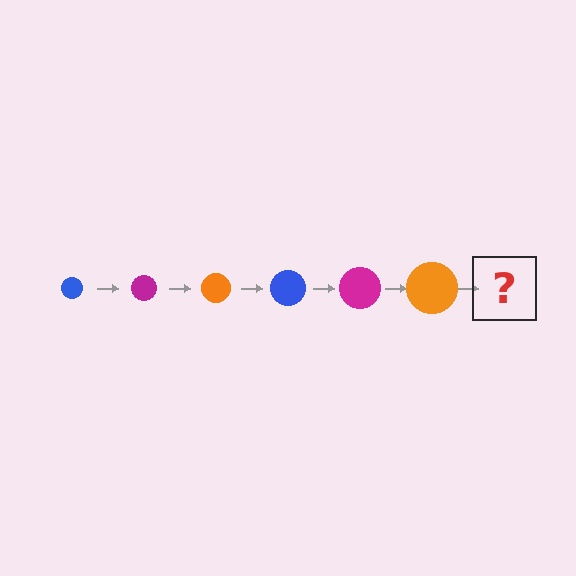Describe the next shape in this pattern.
It should be a blue circle, larger than the previous one.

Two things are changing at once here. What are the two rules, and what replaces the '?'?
The two rules are that the circle grows larger each step and the color cycles through blue, magenta, and orange. The '?' should be a blue circle, larger than the previous one.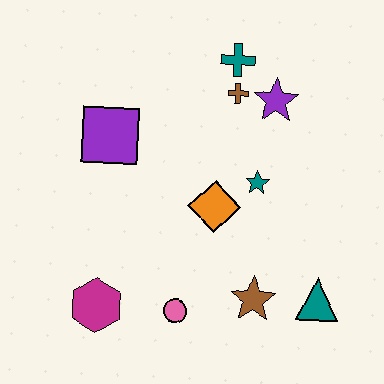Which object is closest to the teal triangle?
The brown star is closest to the teal triangle.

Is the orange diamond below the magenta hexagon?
No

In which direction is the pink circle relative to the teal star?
The pink circle is below the teal star.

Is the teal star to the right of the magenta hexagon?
Yes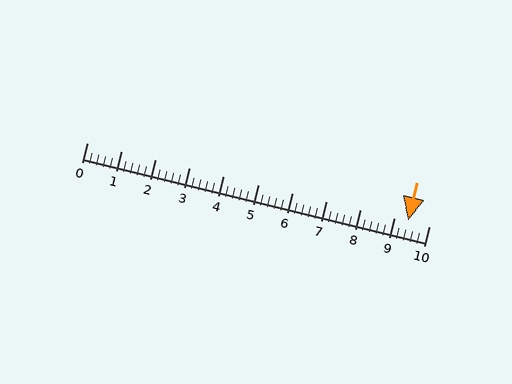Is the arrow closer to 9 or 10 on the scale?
The arrow is closer to 9.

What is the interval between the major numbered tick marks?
The major tick marks are spaced 1 units apart.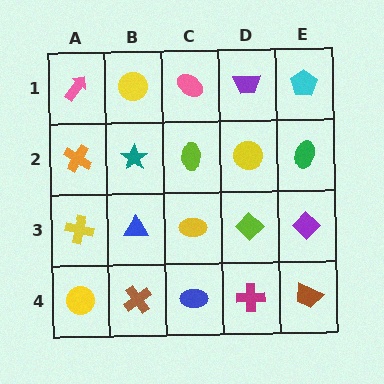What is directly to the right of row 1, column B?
A pink ellipse.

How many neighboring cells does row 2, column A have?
3.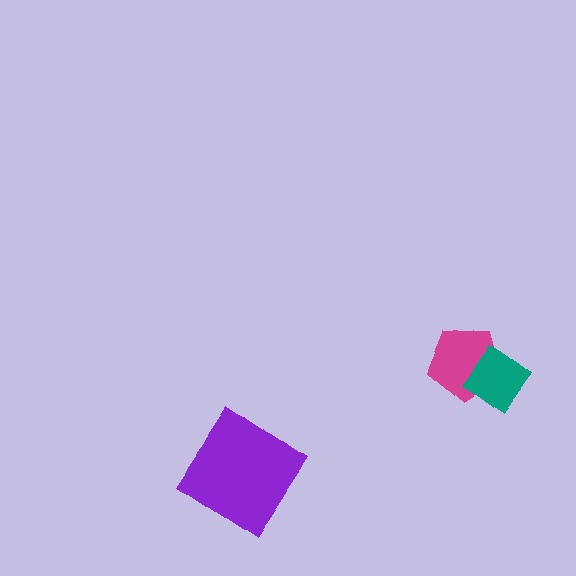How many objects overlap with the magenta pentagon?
1 object overlaps with the magenta pentagon.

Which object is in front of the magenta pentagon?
The teal diamond is in front of the magenta pentagon.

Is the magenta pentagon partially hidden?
Yes, it is partially covered by another shape.